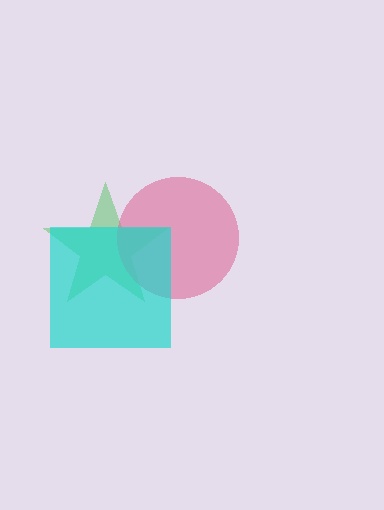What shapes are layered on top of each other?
The layered shapes are: a green star, a pink circle, a cyan square.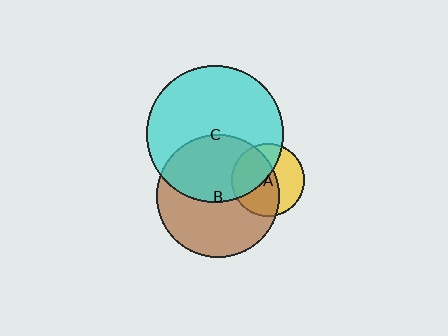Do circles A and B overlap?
Yes.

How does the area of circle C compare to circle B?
Approximately 1.2 times.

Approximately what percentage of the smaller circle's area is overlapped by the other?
Approximately 60%.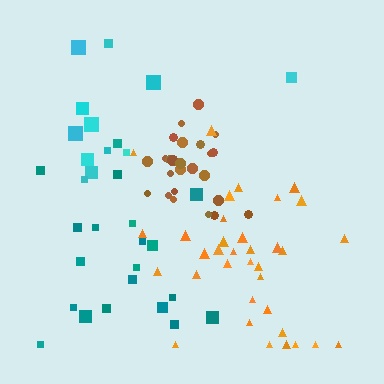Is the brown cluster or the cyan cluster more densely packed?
Brown.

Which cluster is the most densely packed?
Brown.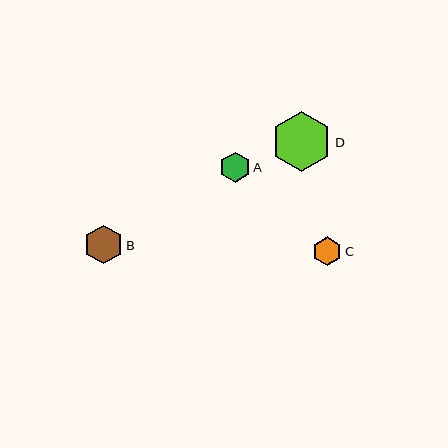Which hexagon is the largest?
Hexagon D is the largest with a size of approximately 60 pixels.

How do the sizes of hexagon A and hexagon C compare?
Hexagon A and hexagon C are approximately the same size.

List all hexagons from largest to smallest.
From largest to smallest: D, B, A, C.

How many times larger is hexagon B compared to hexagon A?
Hexagon B is approximately 1.3 times the size of hexagon A.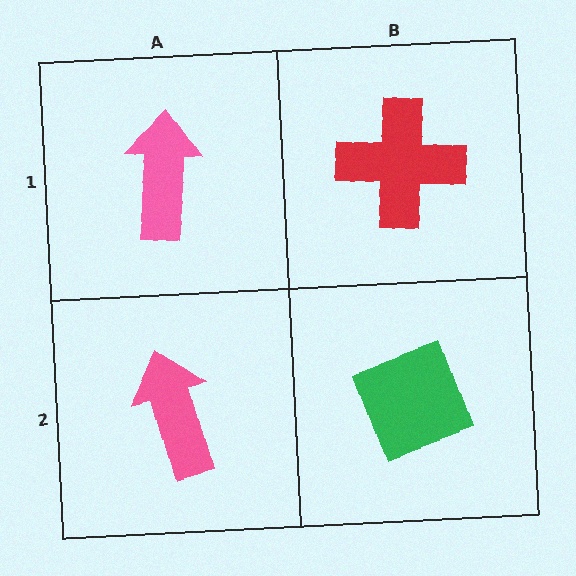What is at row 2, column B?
A green diamond.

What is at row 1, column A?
A pink arrow.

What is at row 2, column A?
A pink arrow.